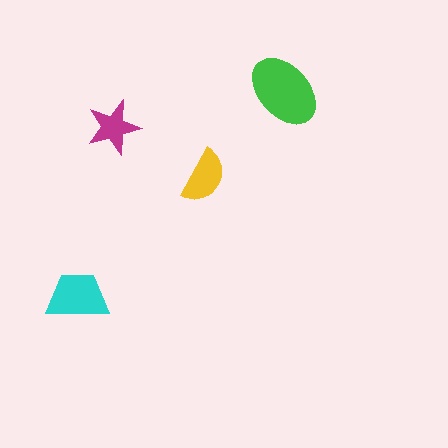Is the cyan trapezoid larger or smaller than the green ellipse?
Smaller.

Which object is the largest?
The green ellipse.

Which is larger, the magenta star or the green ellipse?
The green ellipse.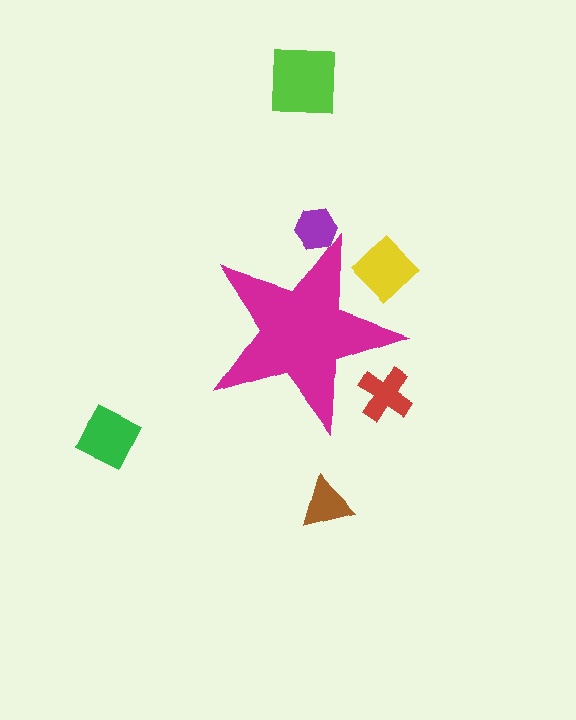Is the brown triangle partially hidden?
No, the brown triangle is fully visible.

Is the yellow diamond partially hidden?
Yes, the yellow diamond is partially hidden behind the magenta star.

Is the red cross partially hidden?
Yes, the red cross is partially hidden behind the magenta star.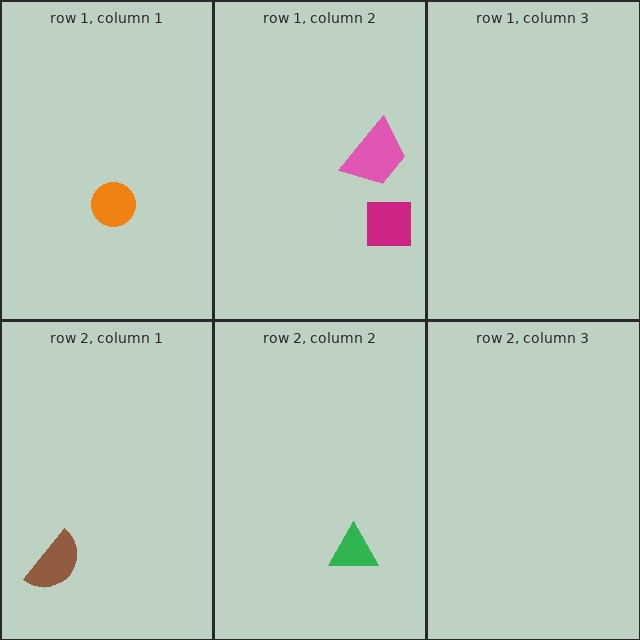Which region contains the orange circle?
The row 1, column 1 region.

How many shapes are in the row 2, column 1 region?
1.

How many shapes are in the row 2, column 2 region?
1.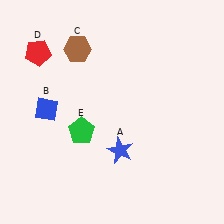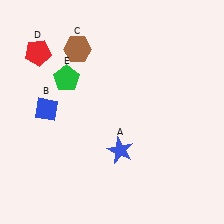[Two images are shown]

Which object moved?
The green pentagon (E) moved up.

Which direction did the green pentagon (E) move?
The green pentagon (E) moved up.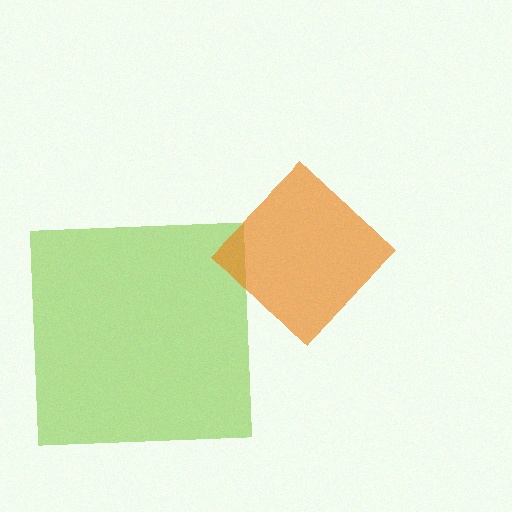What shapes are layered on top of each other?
The layered shapes are: a lime square, an orange diamond.